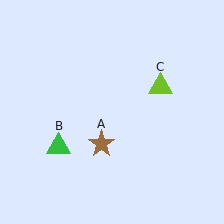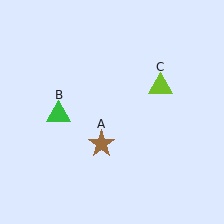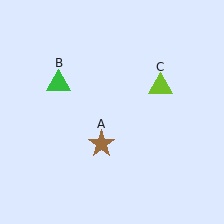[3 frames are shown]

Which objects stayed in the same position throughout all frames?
Brown star (object A) and lime triangle (object C) remained stationary.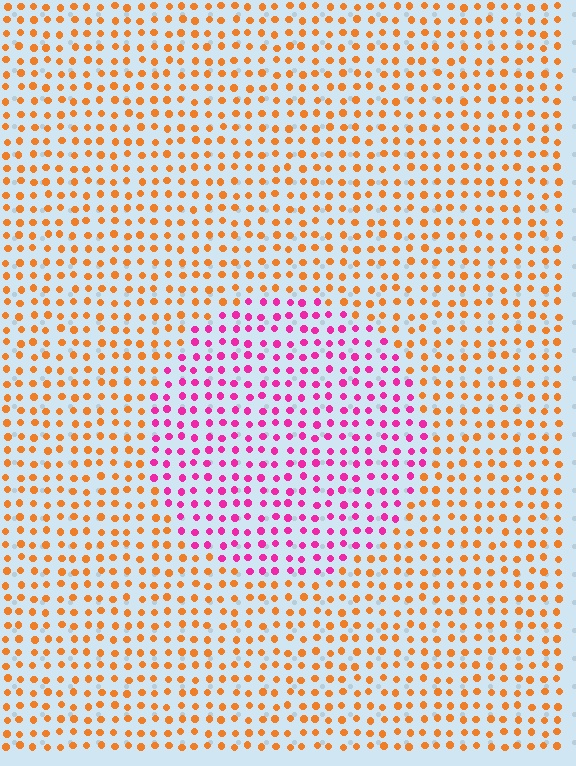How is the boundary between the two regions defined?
The boundary is defined purely by a slight shift in hue (about 65 degrees). Spacing, size, and orientation are identical on both sides.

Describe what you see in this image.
The image is filled with small orange elements in a uniform arrangement. A circle-shaped region is visible where the elements are tinted to a slightly different hue, forming a subtle color boundary.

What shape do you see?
I see a circle.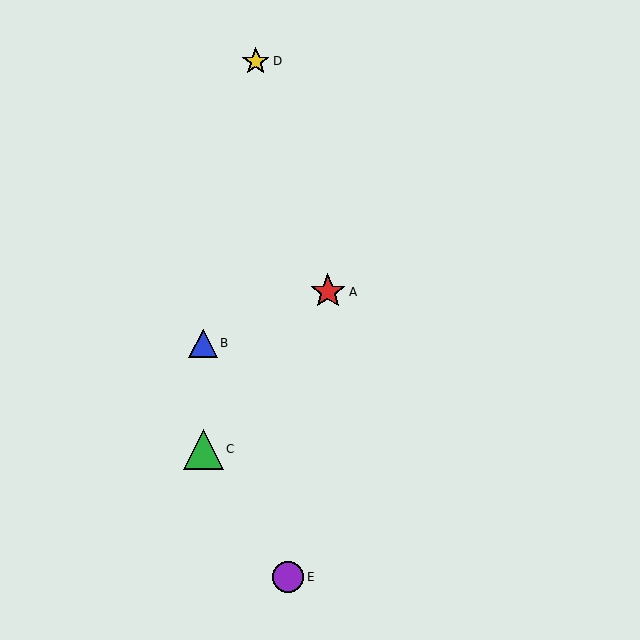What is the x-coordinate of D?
Object D is at x≈256.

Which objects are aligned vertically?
Objects B, C are aligned vertically.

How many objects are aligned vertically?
2 objects (B, C) are aligned vertically.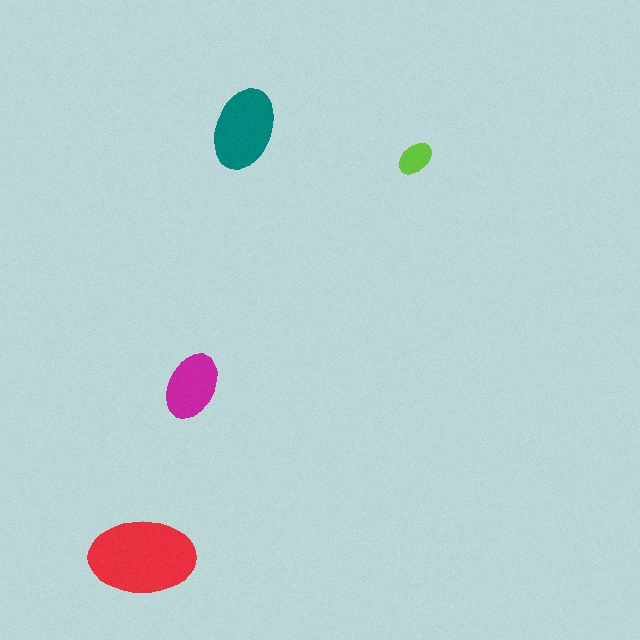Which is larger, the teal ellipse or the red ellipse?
The red one.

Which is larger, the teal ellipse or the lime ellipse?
The teal one.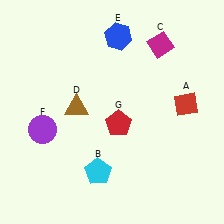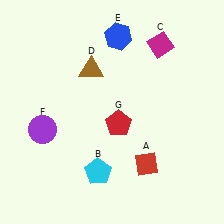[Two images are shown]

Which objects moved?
The objects that moved are: the red diamond (A), the brown triangle (D).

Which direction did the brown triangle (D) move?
The brown triangle (D) moved up.